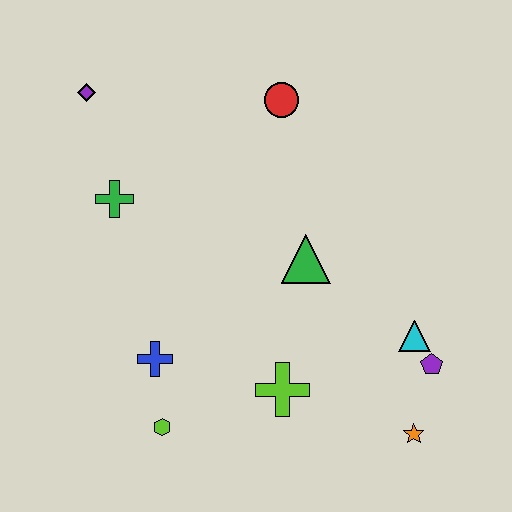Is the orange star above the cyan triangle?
No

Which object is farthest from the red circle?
The orange star is farthest from the red circle.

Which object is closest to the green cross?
The purple diamond is closest to the green cross.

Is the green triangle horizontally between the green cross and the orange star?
Yes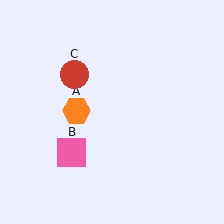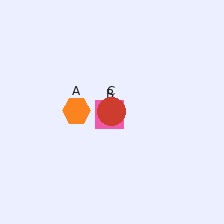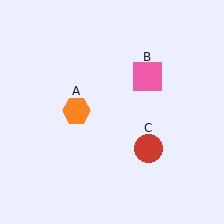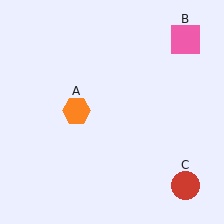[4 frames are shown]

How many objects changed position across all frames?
2 objects changed position: pink square (object B), red circle (object C).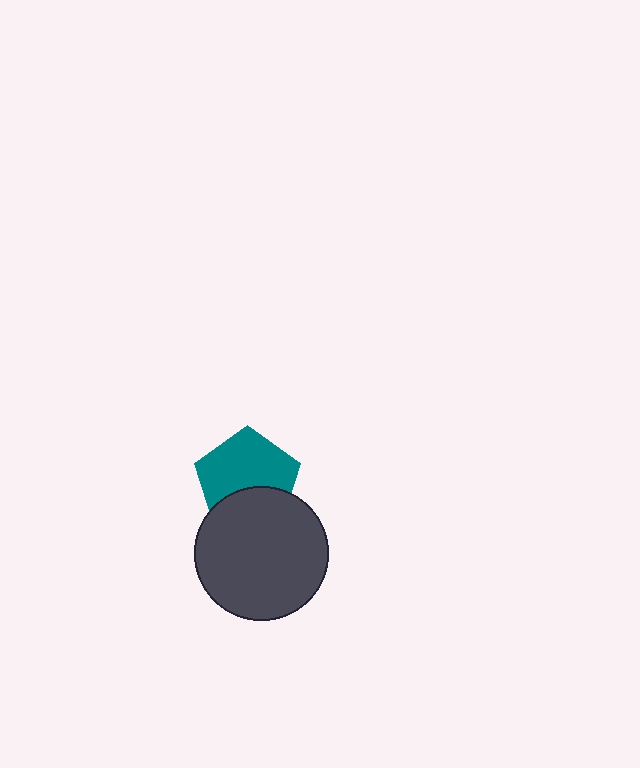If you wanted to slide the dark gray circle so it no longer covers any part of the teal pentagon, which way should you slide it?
Slide it down — that is the most direct way to separate the two shapes.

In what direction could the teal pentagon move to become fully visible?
The teal pentagon could move up. That would shift it out from behind the dark gray circle entirely.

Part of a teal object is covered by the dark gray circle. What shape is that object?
It is a pentagon.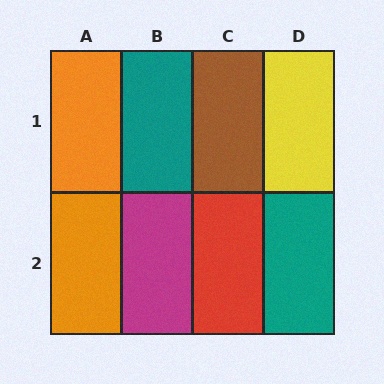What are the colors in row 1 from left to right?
Orange, teal, brown, yellow.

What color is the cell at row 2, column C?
Red.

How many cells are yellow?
1 cell is yellow.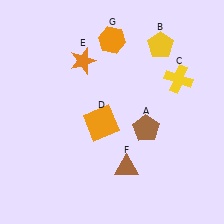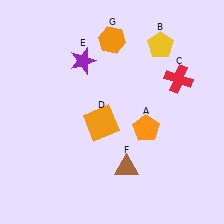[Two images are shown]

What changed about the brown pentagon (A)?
In Image 1, A is brown. In Image 2, it changed to orange.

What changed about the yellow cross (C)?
In Image 1, C is yellow. In Image 2, it changed to red.